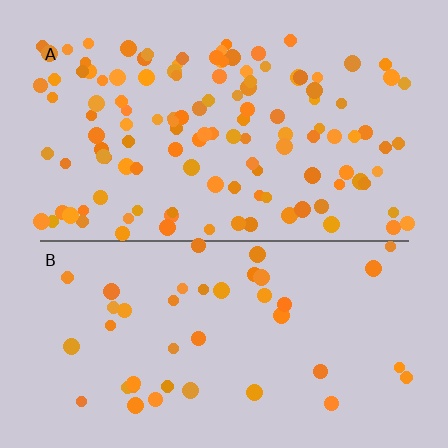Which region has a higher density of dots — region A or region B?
A (the top).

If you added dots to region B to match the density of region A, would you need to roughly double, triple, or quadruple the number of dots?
Approximately triple.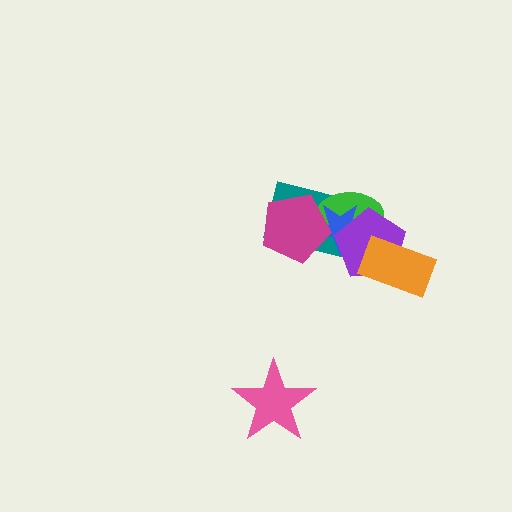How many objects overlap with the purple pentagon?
4 objects overlap with the purple pentagon.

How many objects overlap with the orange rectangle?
1 object overlaps with the orange rectangle.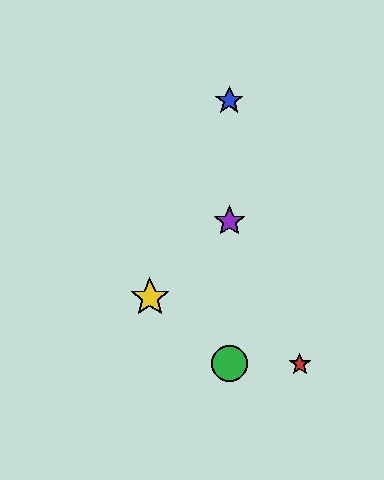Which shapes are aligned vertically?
The blue star, the green circle, the purple star are aligned vertically.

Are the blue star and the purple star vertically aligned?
Yes, both are at x≈229.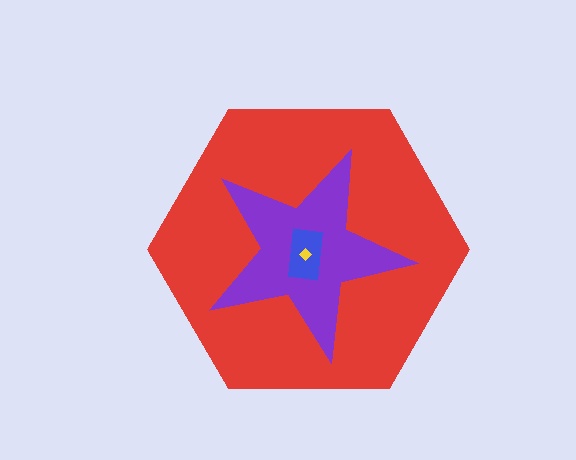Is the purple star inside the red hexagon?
Yes.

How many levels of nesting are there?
4.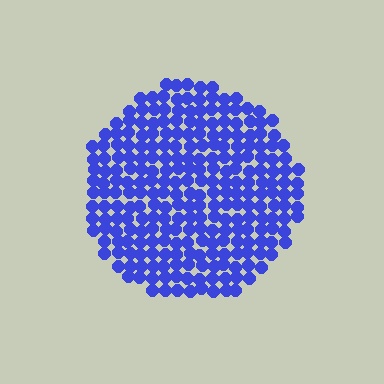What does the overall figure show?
The overall figure shows a circle.